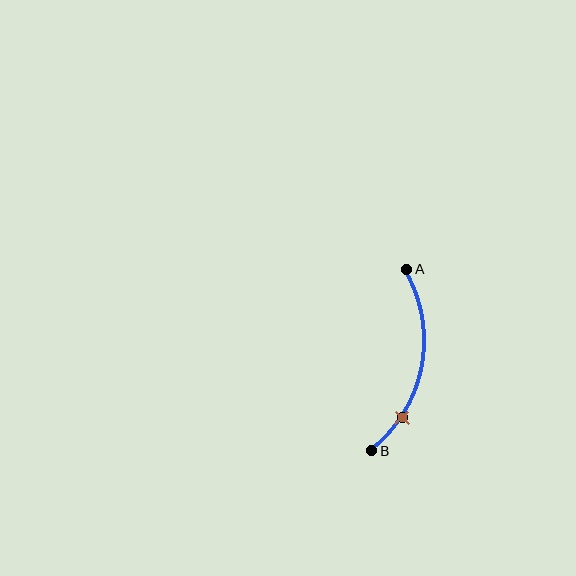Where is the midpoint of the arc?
The arc midpoint is the point on the curve farthest from the straight line joining A and B. It sits to the right of that line.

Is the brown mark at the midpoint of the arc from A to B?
No. The brown mark lies on the arc but is closer to endpoint B. The arc midpoint would be at the point on the curve equidistant along the arc from both A and B.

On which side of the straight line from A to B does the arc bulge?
The arc bulges to the right of the straight line connecting A and B.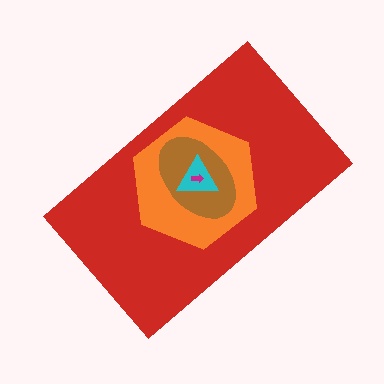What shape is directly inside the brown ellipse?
The cyan triangle.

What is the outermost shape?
The red rectangle.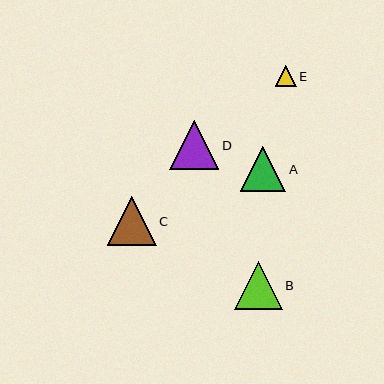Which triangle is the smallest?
Triangle E is the smallest with a size of approximately 21 pixels.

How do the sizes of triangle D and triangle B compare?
Triangle D and triangle B are approximately the same size.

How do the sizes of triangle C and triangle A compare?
Triangle C and triangle A are approximately the same size.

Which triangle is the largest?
Triangle D is the largest with a size of approximately 49 pixels.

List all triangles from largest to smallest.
From largest to smallest: D, C, B, A, E.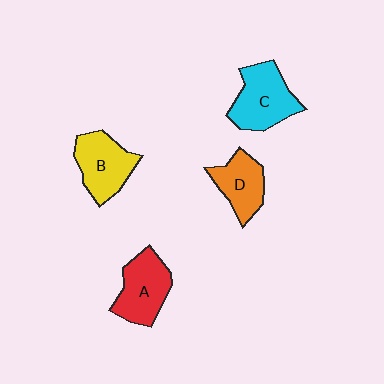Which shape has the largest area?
Shape C (cyan).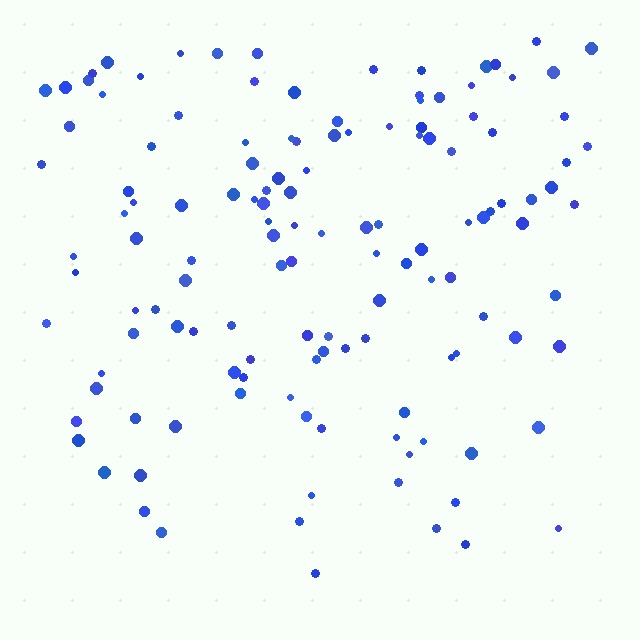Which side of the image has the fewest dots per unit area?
The bottom.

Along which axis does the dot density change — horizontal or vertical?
Vertical.